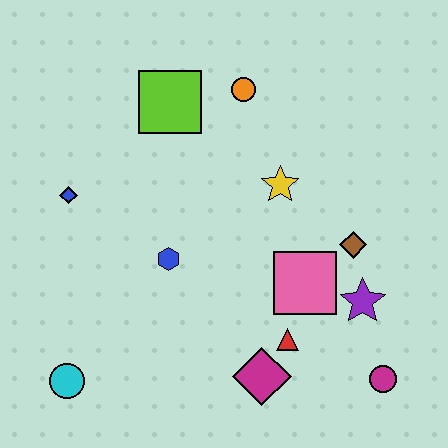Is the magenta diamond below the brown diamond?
Yes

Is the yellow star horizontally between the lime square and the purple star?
Yes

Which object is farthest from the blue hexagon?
The magenta circle is farthest from the blue hexagon.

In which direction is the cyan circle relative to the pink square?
The cyan circle is to the left of the pink square.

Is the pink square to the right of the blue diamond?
Yes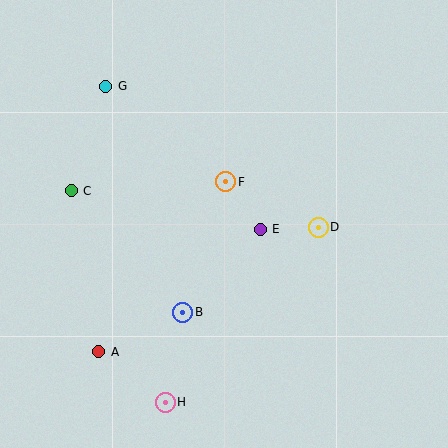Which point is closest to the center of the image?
Point E at (260, 229) is closest to the center.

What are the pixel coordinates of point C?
Point C is at (71, 191).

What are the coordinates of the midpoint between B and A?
The midpoint between B and A is at (141, 332).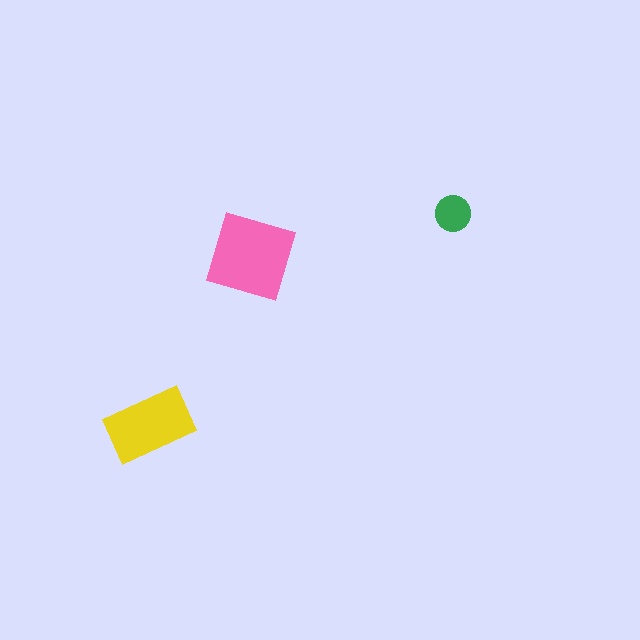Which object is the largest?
The pink square.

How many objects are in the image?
There are 3 objects in the image.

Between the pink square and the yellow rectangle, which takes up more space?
The pink square.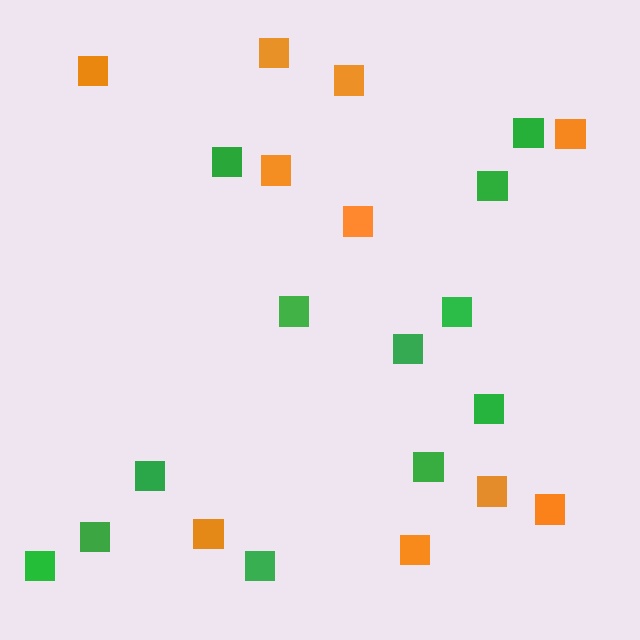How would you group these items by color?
There are 2 groups: one group of orange squares (10) and one group of green squares (12).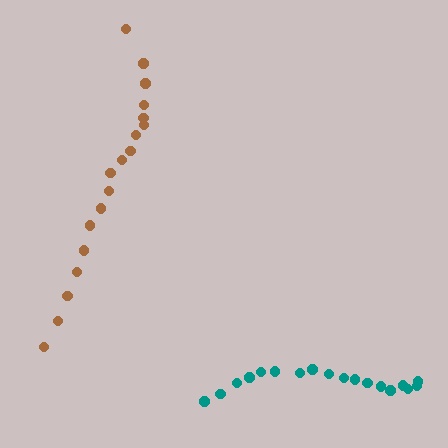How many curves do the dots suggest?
There are 2 distinct paths.